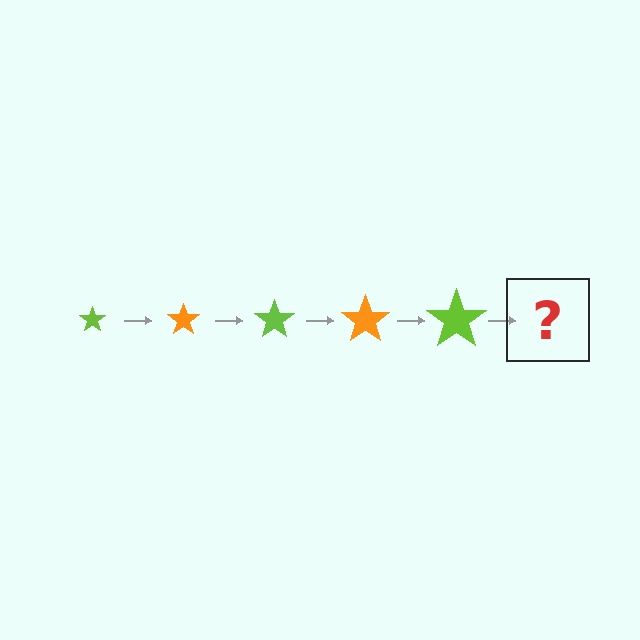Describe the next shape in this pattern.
It should be an orange star, larger than the previous one.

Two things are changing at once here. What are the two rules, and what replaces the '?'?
The two rules are that the star grows larger each step and the color cycles through lime and orange. The '?' should be an orange star, larger than the previous one.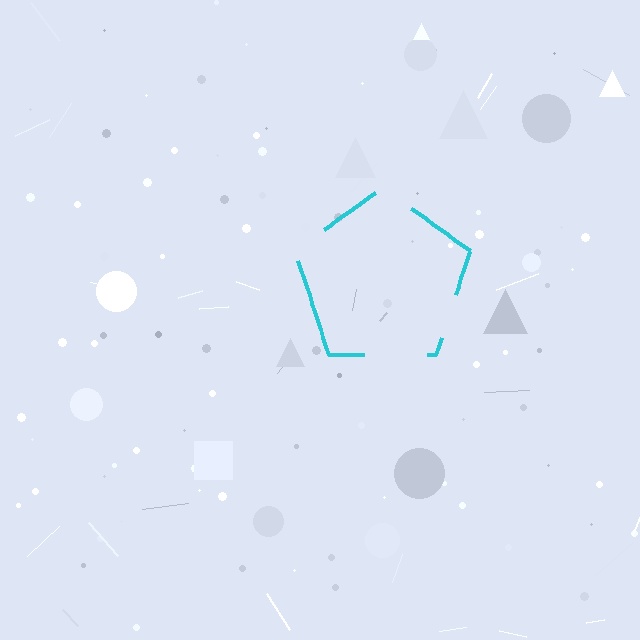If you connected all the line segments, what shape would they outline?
They would outline a pentagon.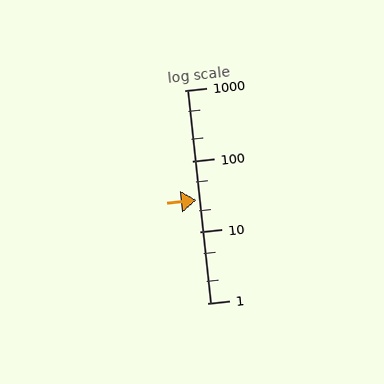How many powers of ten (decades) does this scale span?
The scale spans 3 decades, from 1 to 1000.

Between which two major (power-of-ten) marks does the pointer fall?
The pointer is between 10 and 100.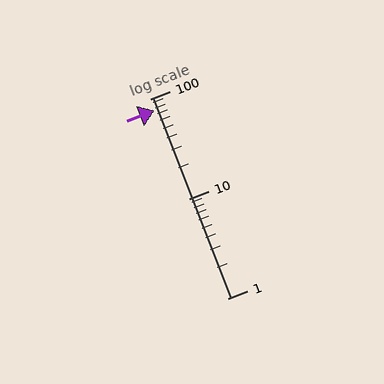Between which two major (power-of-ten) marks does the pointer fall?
The pointer is between 10 and 100.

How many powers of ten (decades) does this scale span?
The scale spans 2 decades, from 1 to 100.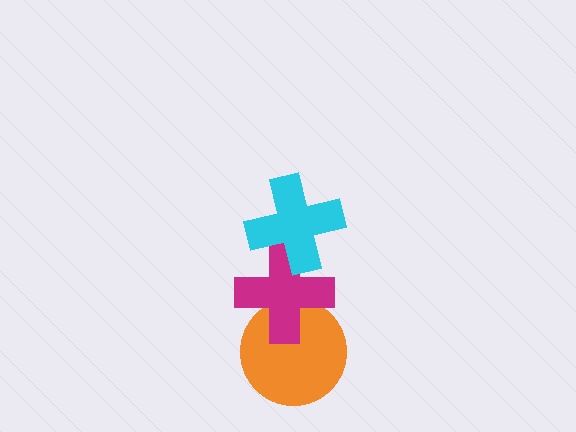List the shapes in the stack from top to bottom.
From top to bottom: the cyan cross, the magenta cross, the orange circle.